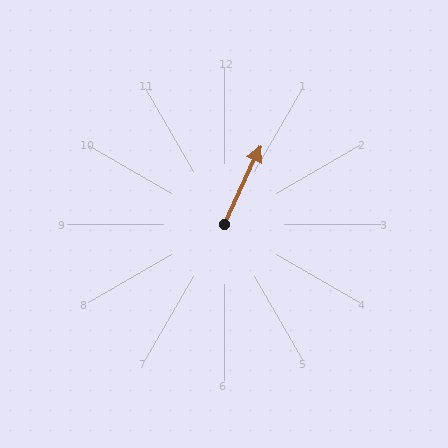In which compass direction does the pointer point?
Northeast.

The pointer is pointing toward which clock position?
Roughly 1 o'clock.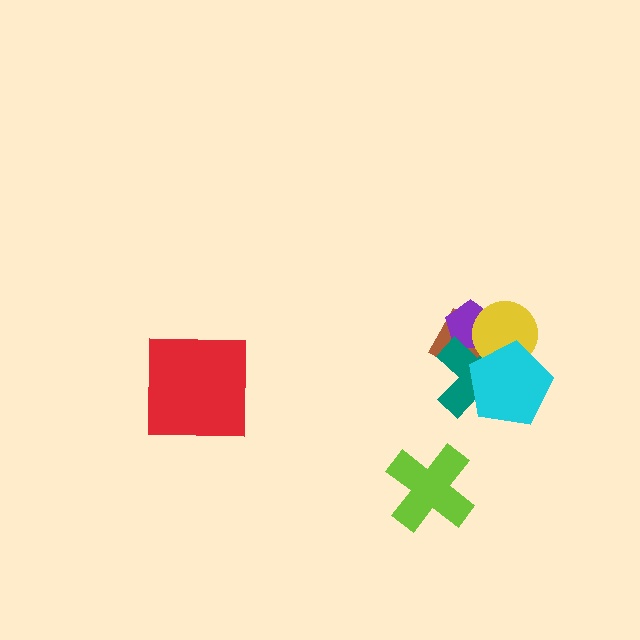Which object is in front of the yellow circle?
The cyan pentagon is in front of the yellow circle.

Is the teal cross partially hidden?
Yes, it is partially covered by another shape.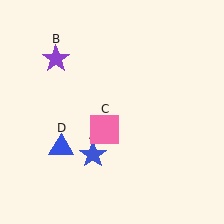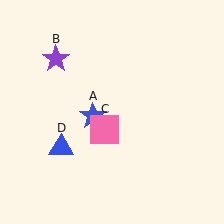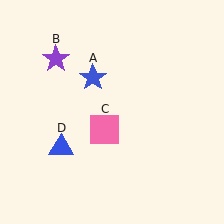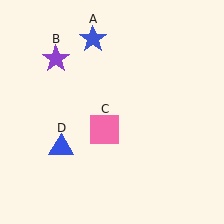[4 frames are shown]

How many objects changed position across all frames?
1 object changed position: blue star (object A).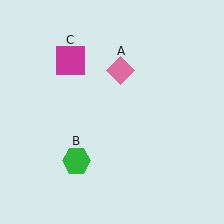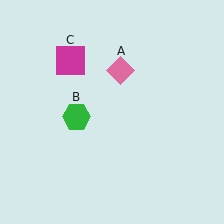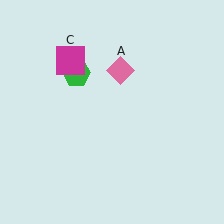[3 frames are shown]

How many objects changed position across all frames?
1 object changed position: green hexagon (object B).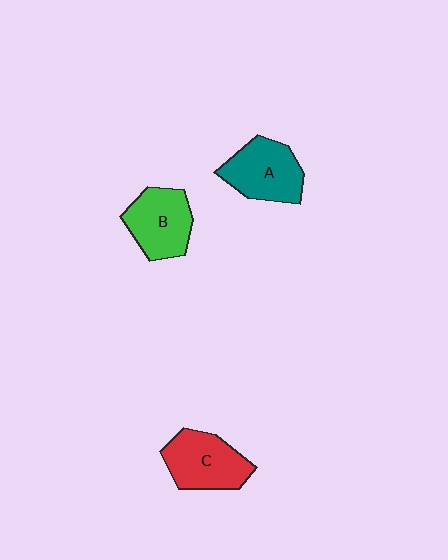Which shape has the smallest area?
Shape B (green).